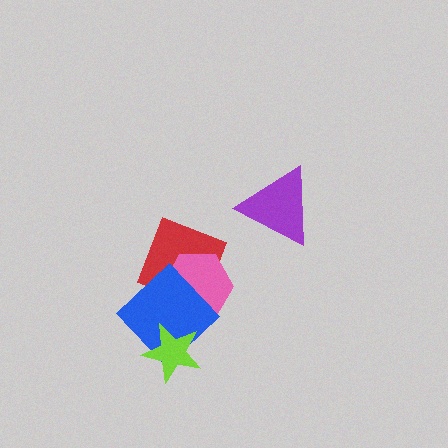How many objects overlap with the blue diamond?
3 objects overlap with the blue diamond.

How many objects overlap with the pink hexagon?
2 objects overlap with the pink hexagon.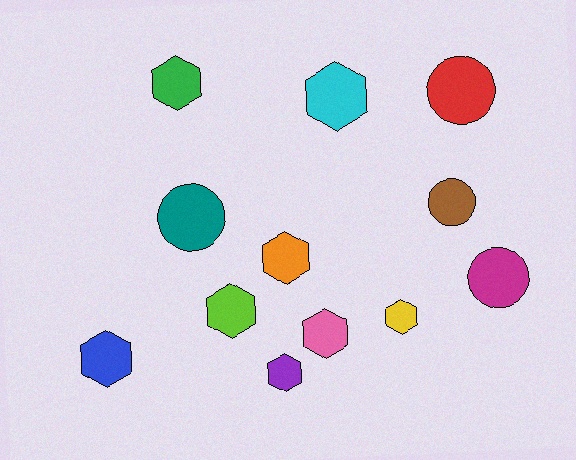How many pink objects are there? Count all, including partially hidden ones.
There is 1 pink object.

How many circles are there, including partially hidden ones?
There are 4 circles.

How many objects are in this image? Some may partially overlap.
There are 12 objects.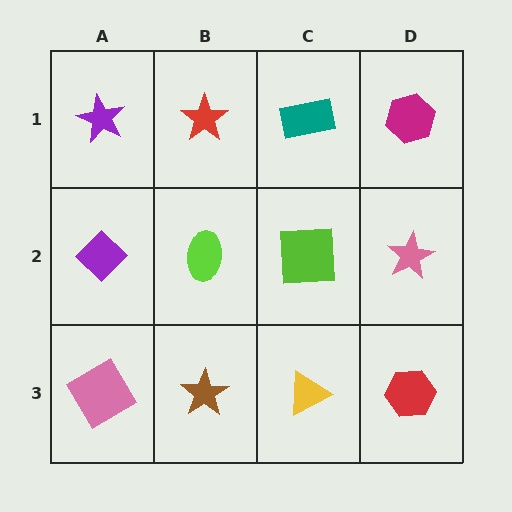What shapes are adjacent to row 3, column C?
A lime square (row 2, column C), a brown star (row 3, column B), a red hexagon (row 3, column D).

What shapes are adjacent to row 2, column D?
A magenta hexagon (row 1, column D), a red hexagon (row 3, column D), a lime square (row 2, column C).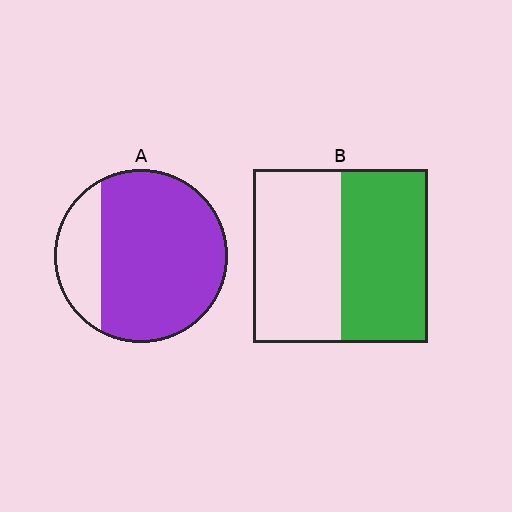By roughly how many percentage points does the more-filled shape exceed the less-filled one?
By roughly 30 percentage points (A over B).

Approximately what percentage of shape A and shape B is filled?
A is approximately 80% and B is approximately 50%.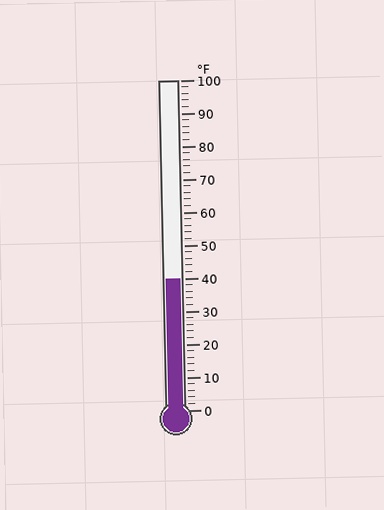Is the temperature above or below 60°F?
The temperature is below 60°F.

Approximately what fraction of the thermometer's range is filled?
The thermometer is filled to approximately 40% of its range.